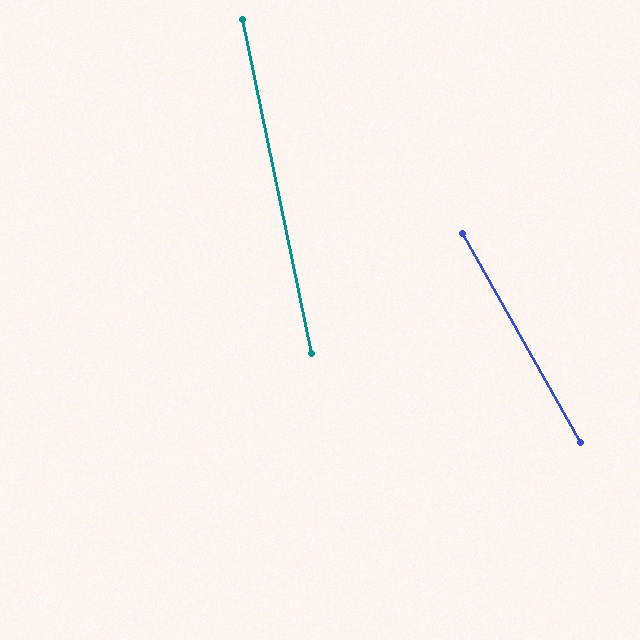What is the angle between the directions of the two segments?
Approximately 18 degrees.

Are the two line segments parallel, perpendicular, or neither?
Neither parallel nor perpendicular — they differ by about 18°.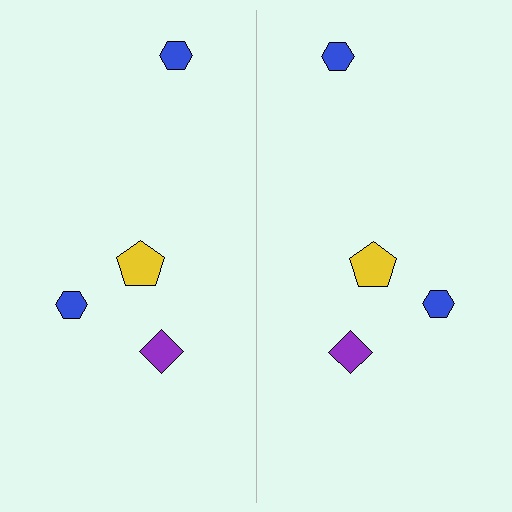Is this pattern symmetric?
Yes, this pattern has bilateral (reflection) symmetry.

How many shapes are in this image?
There are 8 shapes in this image.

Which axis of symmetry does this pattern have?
The pattern has a vertical axis of symmetry running through the center of the image.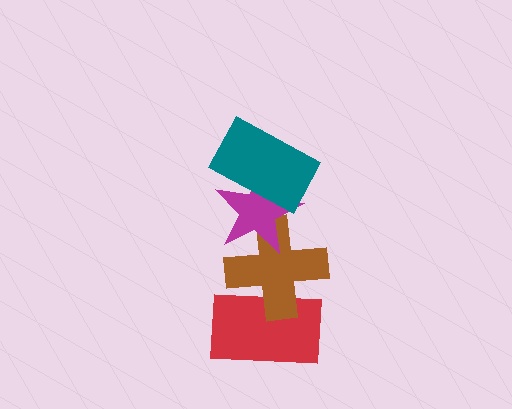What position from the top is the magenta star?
The magenta star is 2nd from the top.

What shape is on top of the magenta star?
The teal rectangle is on top of the magenta star.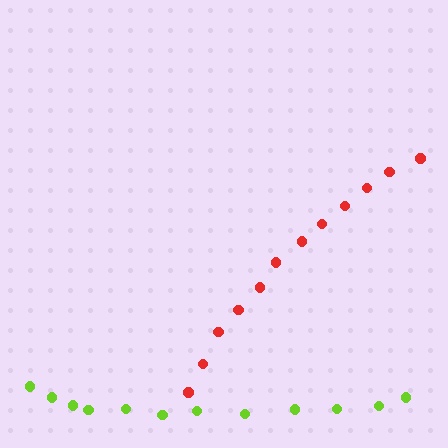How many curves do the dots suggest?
There are 2 distinct paths.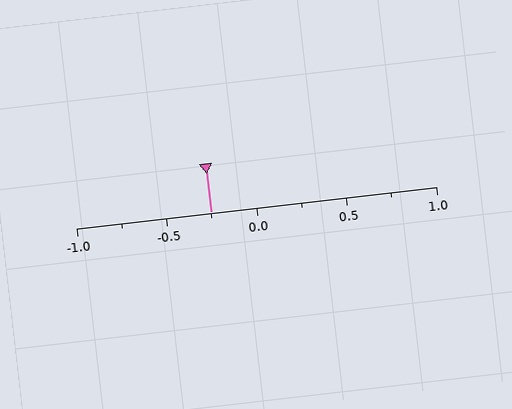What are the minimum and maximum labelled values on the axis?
The axis runs from -1.0 to 1.0.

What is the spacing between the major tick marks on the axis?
The major ticks are spaced 0.5 apart.